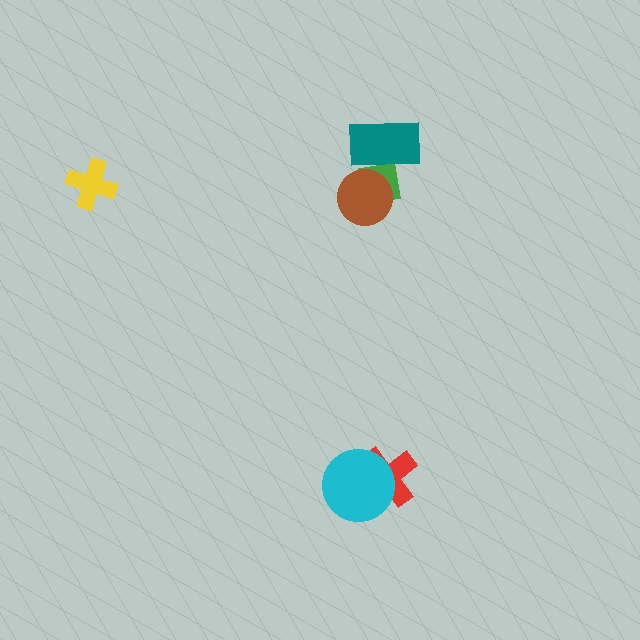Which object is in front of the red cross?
The cyan circle is in front of the red cross.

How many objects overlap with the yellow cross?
0 objects overlap with the yellow cross.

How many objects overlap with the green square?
2 objects overlap with the green square.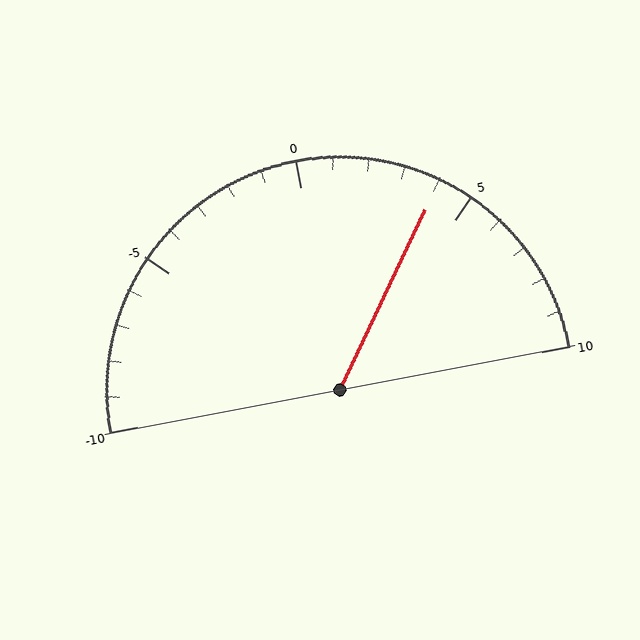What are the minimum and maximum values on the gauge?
The gauge ranges from -10 to 10.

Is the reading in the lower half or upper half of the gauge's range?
The reading is in the upper half of the range (-10 to 10).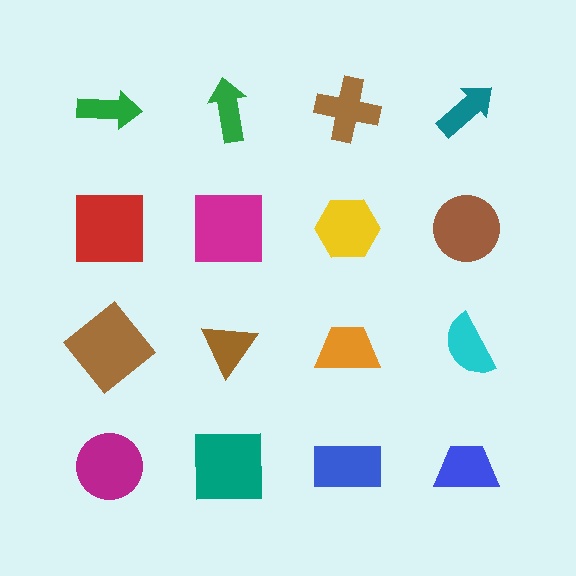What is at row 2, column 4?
A brown circle.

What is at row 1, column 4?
A teal arrow.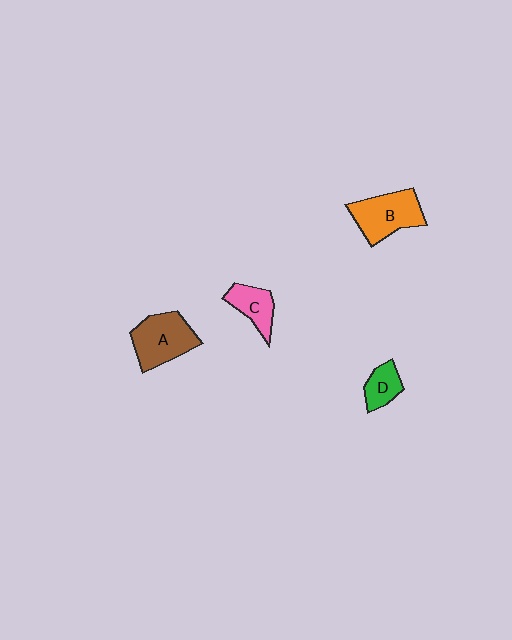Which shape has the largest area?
Shape A (brown).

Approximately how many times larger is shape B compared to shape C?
Approximately 1.7 times.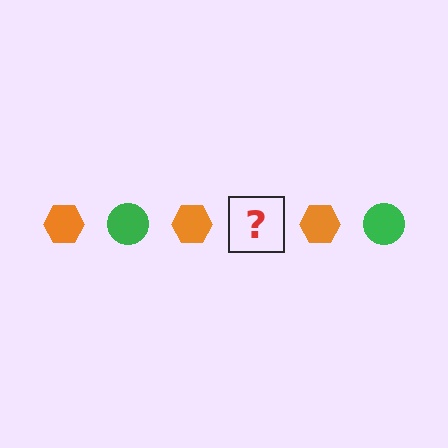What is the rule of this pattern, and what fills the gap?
The rule is that the pattern alternates between orange hexagon and green circle. The gap should be filled with a green circle.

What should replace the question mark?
The question mark should be replaced with a green circle.